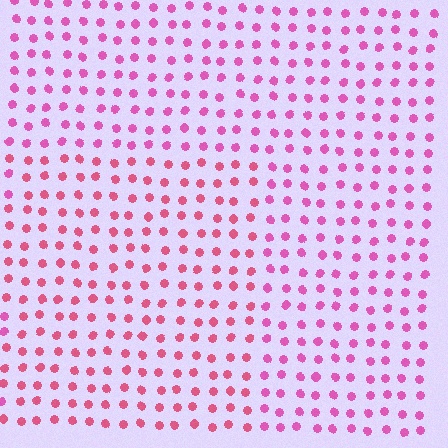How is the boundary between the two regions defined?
The boundary is defined purely by a slight shift in hue (about 22 degrees). Spacing, size, and orientation are identical on both sides.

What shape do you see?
I see a rectangle.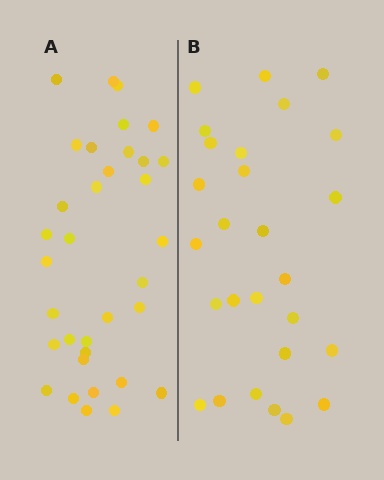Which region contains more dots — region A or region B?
Region A (the left region) has more dots.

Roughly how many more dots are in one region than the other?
Region A has roughly 8 or so more dots than region B.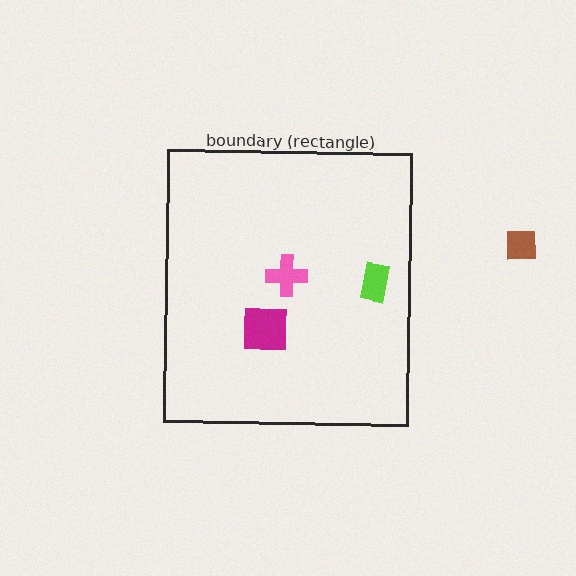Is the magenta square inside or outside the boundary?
Inside.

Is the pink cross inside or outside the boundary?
Inside.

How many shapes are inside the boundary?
3 inside, 1 outside.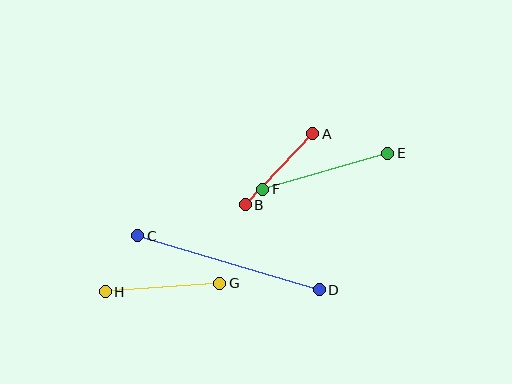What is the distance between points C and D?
The distance is approximately 190 pixels.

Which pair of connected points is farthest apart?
Points C and D are farthest apart.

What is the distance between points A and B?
The distance is approximately 98 pixels.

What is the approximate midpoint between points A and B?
The midpoint is at approximately (279, 169) pixels.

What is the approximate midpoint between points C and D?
The midpoint is at approximately (229, 263) pixels.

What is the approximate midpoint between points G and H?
The midpoint is at approximately (163, 288) pixels.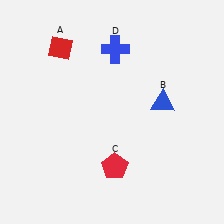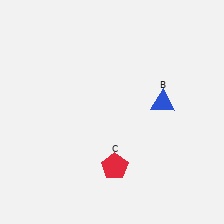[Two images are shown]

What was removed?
The red diamond (A), the blue cross (D) were removed in Image 2.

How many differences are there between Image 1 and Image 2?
There are 2 differences between the two images.